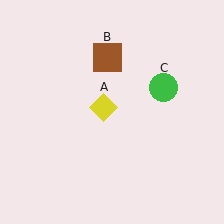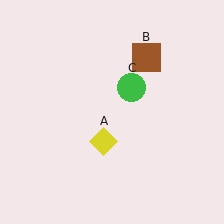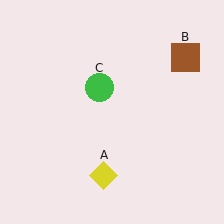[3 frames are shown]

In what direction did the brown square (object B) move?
The brown square (object B) moved right.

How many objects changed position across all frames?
3 objects changed position: yellow diamond (object A), brown square (object B), green circle (object C).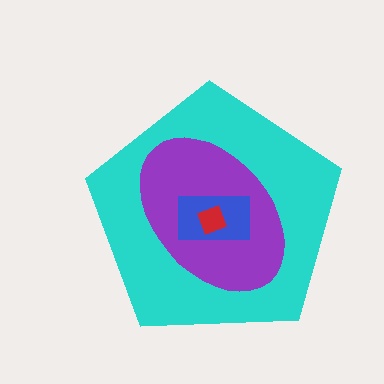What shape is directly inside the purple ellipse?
The blue rectangle.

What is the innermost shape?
The red square.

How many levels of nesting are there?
4.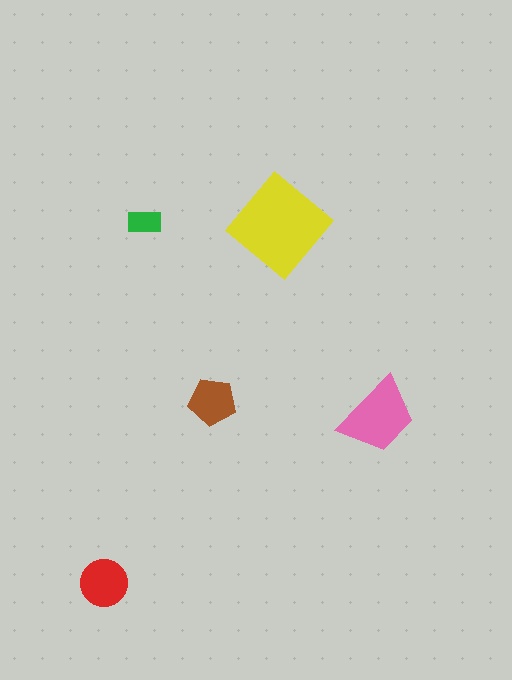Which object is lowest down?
The red circle is bottommost.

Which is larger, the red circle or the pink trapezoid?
The pink trapezoid.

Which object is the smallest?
The green rectangle.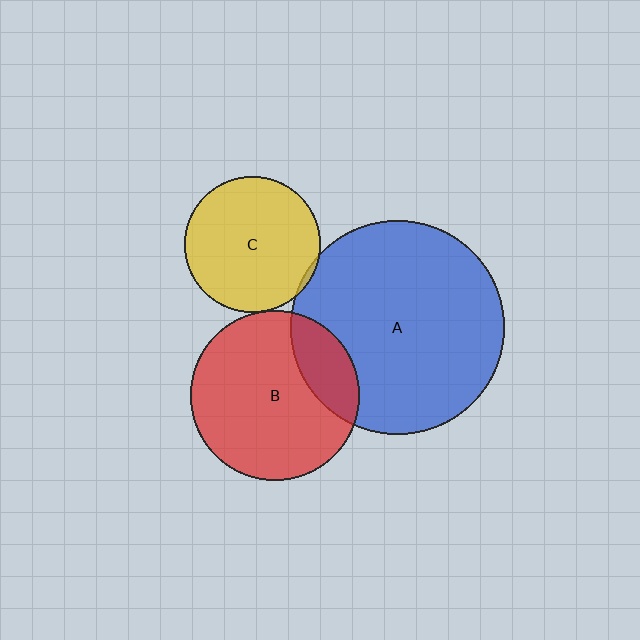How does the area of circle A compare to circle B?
Approximately 1.6 times.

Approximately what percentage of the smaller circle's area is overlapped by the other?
Approximately 5%.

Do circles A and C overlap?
Yes.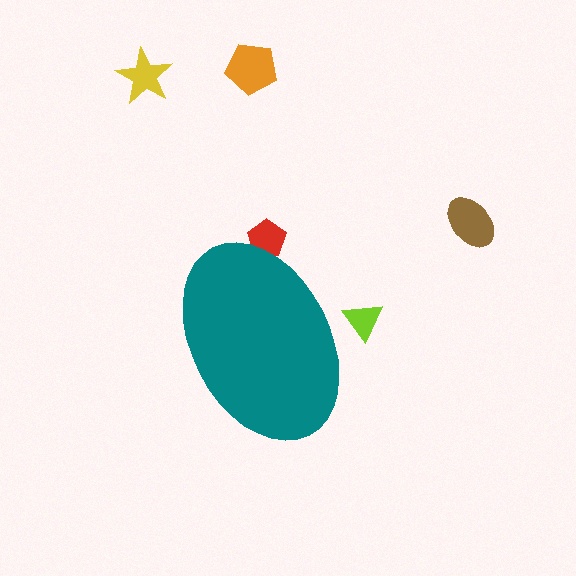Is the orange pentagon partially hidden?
No, the orange pentagon is fully visible.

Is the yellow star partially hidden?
No, the yellow star is fully visible.